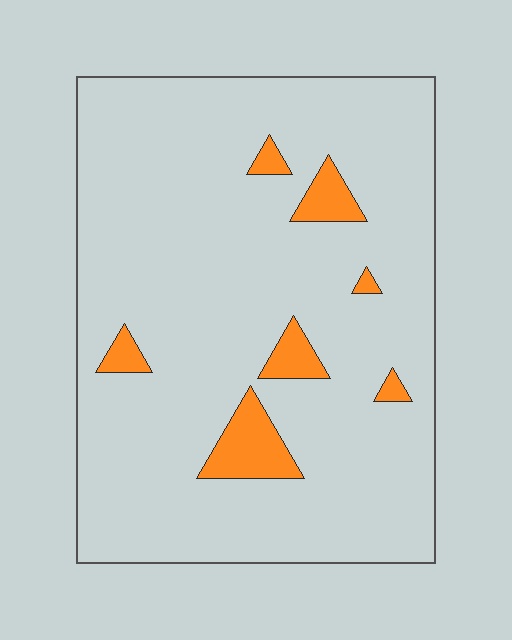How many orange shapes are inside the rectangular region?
7.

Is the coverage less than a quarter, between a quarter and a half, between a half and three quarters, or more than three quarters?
Less than a quarter.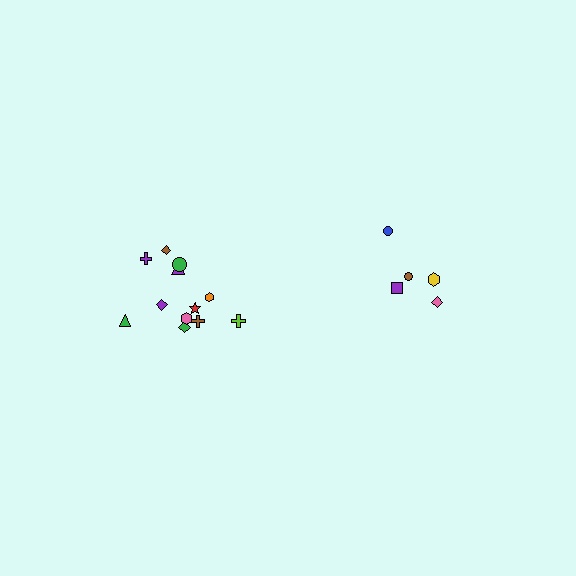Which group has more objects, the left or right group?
The left group.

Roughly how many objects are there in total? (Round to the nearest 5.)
Roughly 15 objects in total.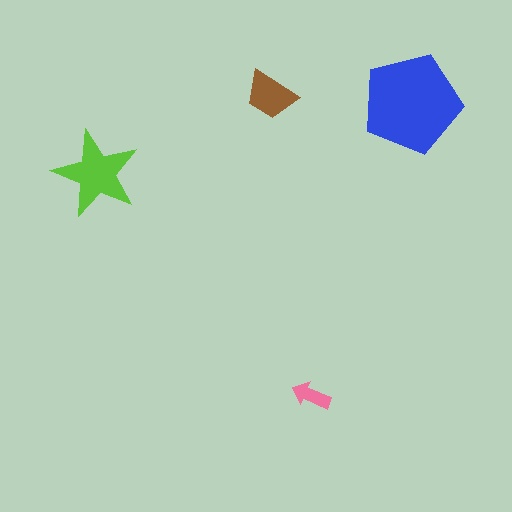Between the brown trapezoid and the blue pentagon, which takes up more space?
The blue pentagon.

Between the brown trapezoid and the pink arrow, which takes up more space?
The brown trapezoid.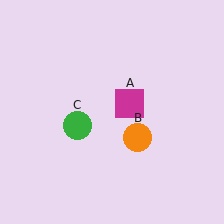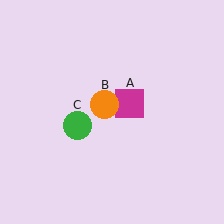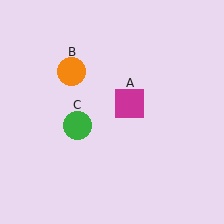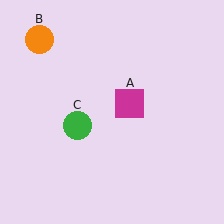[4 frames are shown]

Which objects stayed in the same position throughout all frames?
Magenta square (object A) and green circle (object C) remained stationary.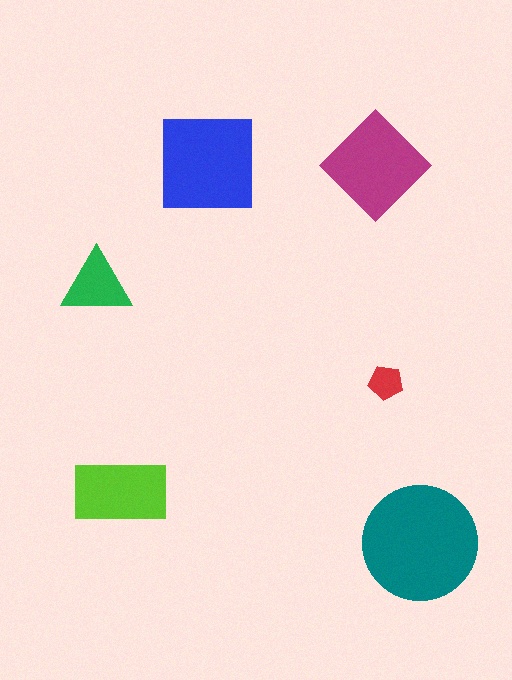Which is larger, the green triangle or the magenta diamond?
The magenta diamond.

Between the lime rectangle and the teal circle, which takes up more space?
The teal circle.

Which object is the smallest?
The red pentagon.